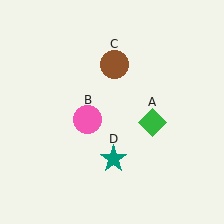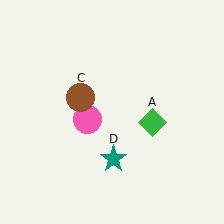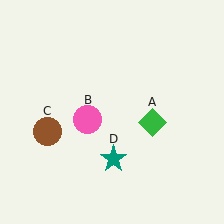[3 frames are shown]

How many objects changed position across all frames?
1 object changed position: brown circle (object C).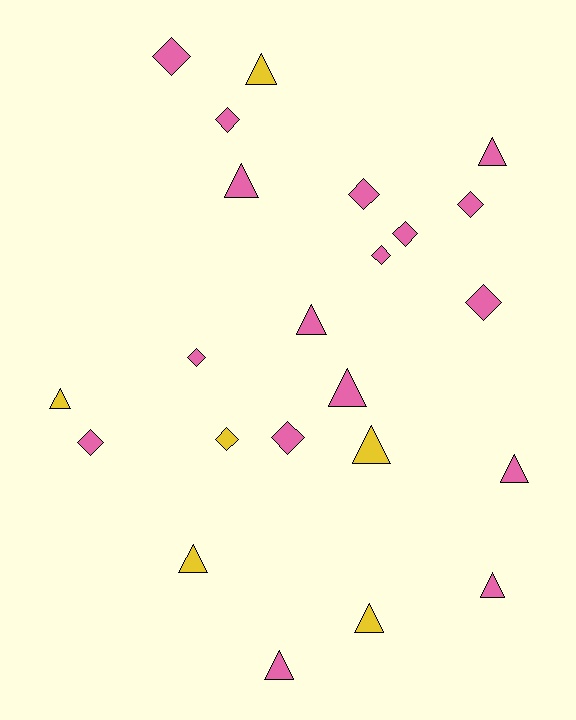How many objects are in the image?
There are 23 objects.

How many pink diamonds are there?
There are 10 pink diamonds.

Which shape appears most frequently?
Triangle, with 12 objects.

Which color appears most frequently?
Pink, with 17 objects.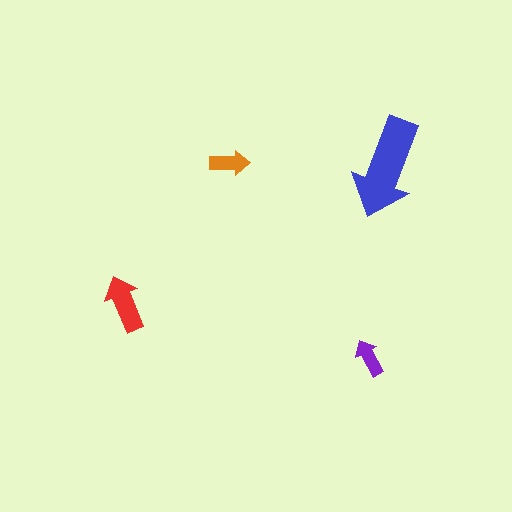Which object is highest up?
The orange arrow is topmost.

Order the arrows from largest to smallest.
the blue one, the red one, the orange one, the purple one.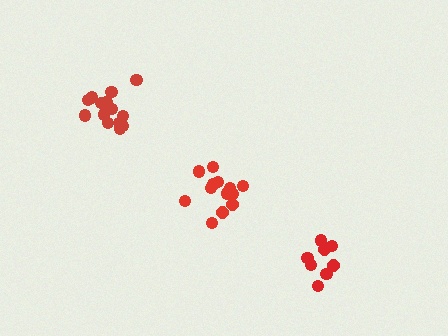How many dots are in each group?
Group 1: 8 dots, Group 2: 14 dots, Group 3: 13 dots (35 total).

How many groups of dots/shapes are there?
There are 3 groups.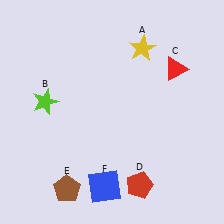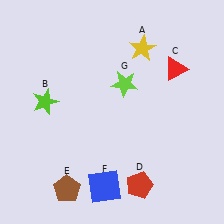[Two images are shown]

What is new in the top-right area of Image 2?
A lime star (G) was added in the top-right area of Image 2.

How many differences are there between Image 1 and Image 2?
There is 1 difference between the two images.